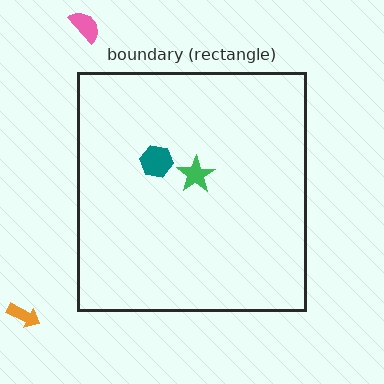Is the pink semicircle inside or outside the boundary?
Outside.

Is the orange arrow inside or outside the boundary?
Outside.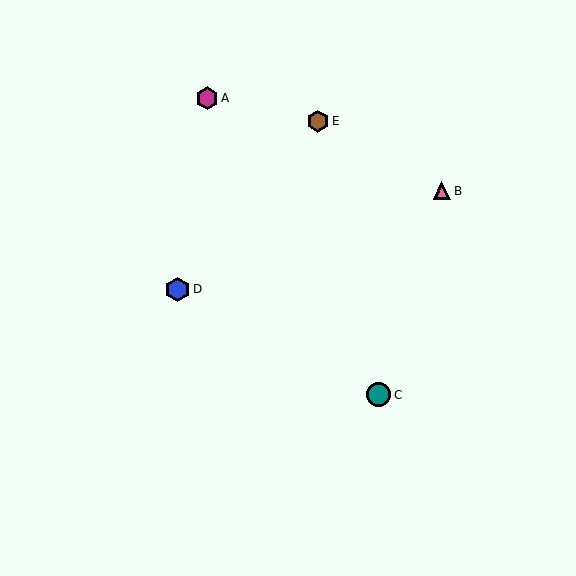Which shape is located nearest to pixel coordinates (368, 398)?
The teal circle (labeled C) at (379, 395) is nearest to that location.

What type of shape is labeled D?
Shape D is a blue hexagon.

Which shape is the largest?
The blue hexagon (labeled D) is the largest.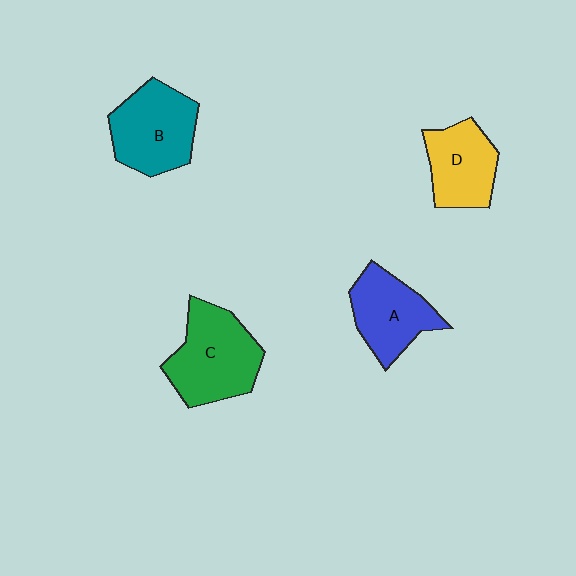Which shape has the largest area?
Shape C (green).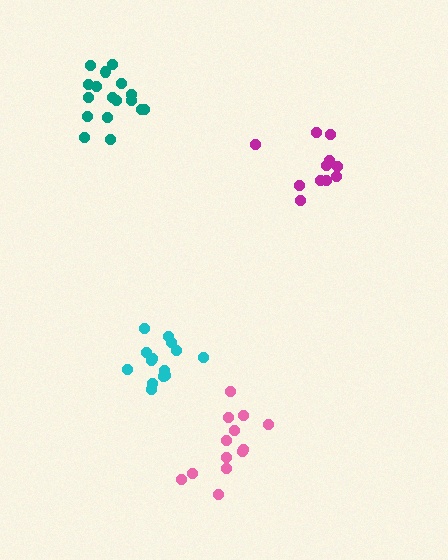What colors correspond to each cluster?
The clusters are colored: magenta, pink, cyan, teal.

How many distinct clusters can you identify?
There are 4 distinct clusters.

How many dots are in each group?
Group 1: 12 dots, Group 2: 13 dots, Group 3: 14 dots, Group 4: 17 dots (56 total).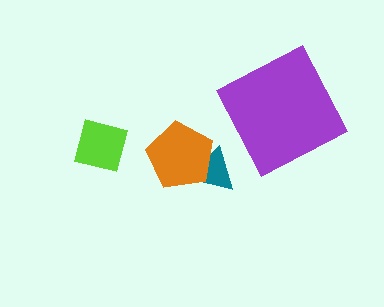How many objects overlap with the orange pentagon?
1 object overlaps with the orange pentagon.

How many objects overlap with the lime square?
0 objects overlap with the lime square.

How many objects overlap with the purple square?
0 objects overlap with the purple square.